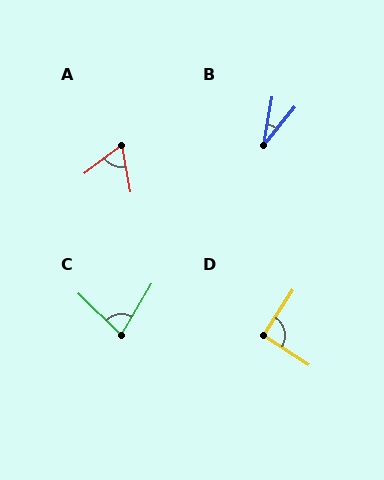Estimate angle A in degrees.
Approximately 63 degrees.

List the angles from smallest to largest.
B (28°), A (63°), C (76°), D (90°).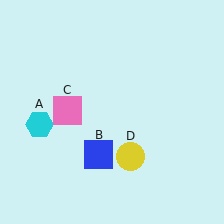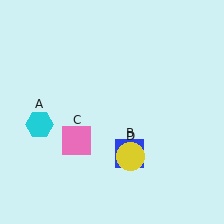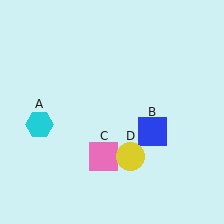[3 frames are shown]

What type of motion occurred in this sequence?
The blue square (object B), pink square (object C) rotated counterclockwise around the center of the scene.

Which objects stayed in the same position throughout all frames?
Cyan hexagon (object A) and yellow circle (object D) remained stationary.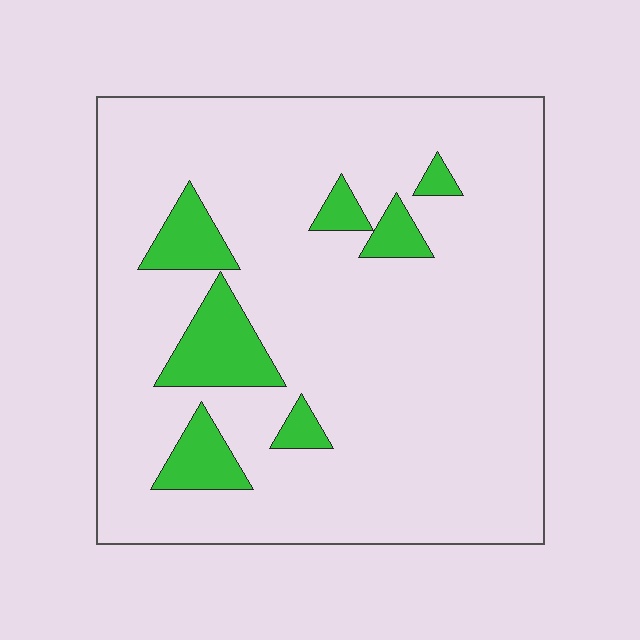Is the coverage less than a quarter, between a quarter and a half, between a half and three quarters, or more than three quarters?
Less than a quarter.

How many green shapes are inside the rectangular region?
7.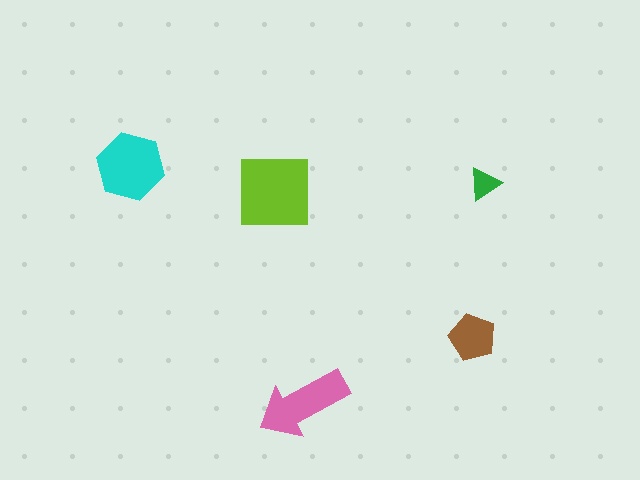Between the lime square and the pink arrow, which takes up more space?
The lime square.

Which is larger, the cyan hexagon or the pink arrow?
The cyan hexagon.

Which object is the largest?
The lime square.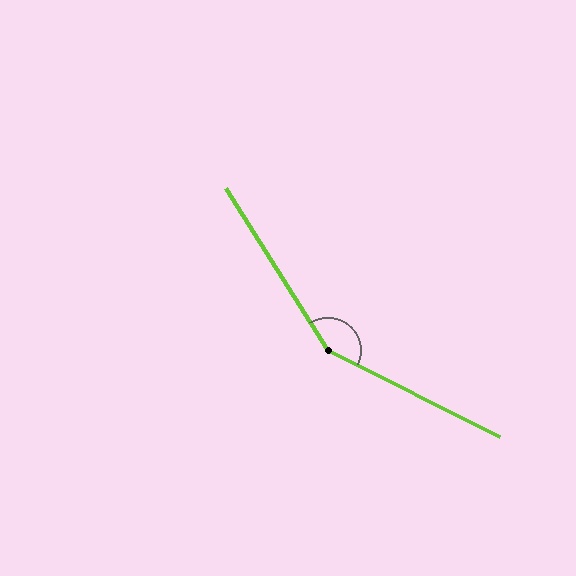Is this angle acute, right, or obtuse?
It is obtuse.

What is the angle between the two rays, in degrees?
Approximately 149 degrees.